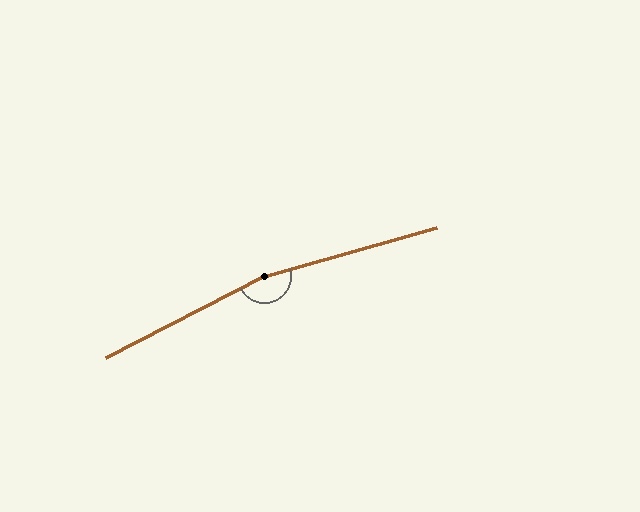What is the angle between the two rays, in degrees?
Approximately 168 degrees.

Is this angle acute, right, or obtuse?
It is obtuse.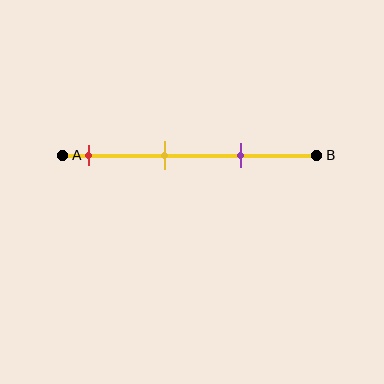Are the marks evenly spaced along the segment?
Yes, the marks are approximately evenly spaced.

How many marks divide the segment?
There are 3 marks dividing the segment.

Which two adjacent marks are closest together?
The yellow and purple marks are the closest adjacent pair.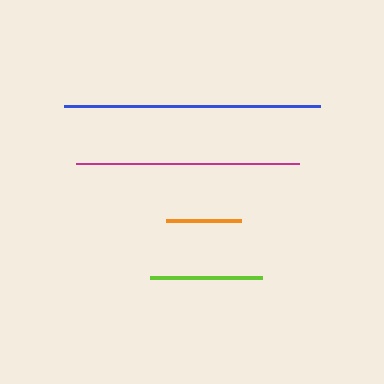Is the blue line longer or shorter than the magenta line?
The blue line is longer than the magenta line.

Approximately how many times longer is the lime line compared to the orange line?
The lime line is approximately 1.5 times the length of the orange line.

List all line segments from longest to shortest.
From longest to shortest: blue, magenta, lime, orange.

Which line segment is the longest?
The blue line is the longest at approximately 255 pixels.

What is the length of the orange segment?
The orange segment is approximately 76 pixels long.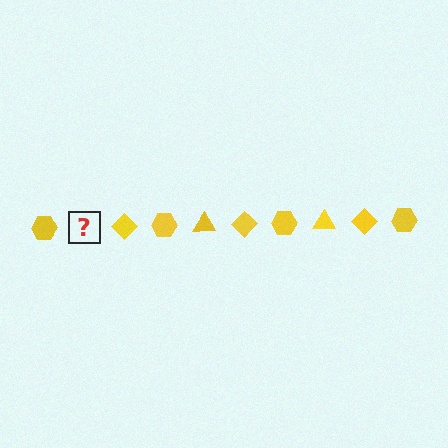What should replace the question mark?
The question mark should be replaced with a yellow triangle.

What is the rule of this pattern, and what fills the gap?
The rule is that the pattern cycles through hexagon, triangle, diamond shapes in yellow. The gap should be filled with a yellow triangle.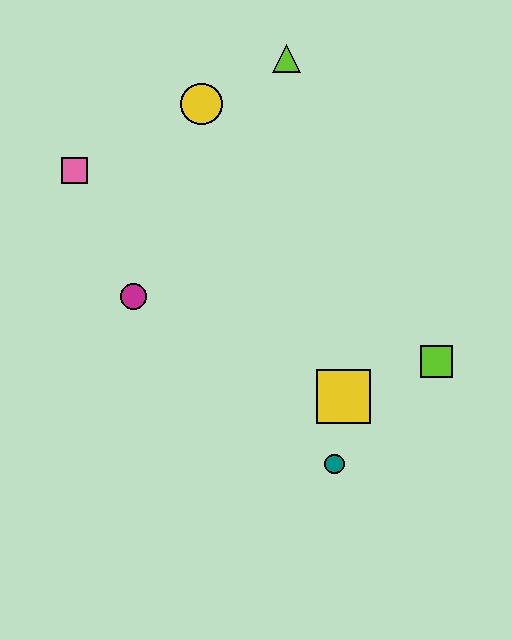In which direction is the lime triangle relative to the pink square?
The lime triangle is to the right of the pink square.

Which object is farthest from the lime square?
The pink square is farthest from the lime square.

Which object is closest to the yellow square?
The teal circle is closest to the yellow square.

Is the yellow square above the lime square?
No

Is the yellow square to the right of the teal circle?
Yes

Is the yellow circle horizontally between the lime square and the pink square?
Yes